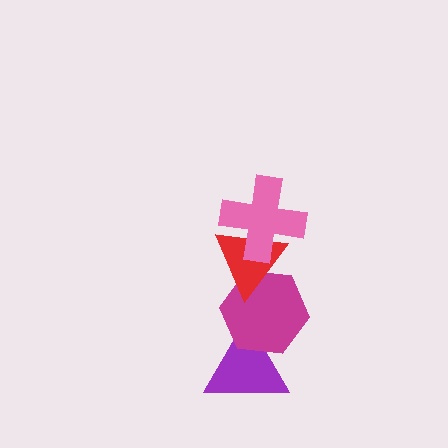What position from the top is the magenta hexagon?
The magenta hexagon is 3rd from the top.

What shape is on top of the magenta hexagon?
The red triangle is on top of the magenta hexagon.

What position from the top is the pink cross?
The pink cross is 1st from the top.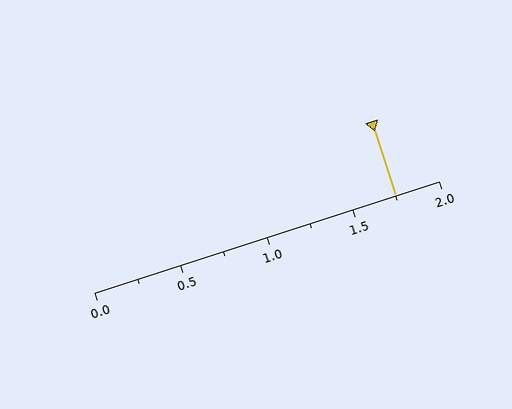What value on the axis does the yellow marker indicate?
The marker indicates approximately 1.75.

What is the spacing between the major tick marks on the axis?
The major ticks are spaced 0.5 apart.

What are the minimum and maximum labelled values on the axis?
The axis runs from 0.0 to 2.0.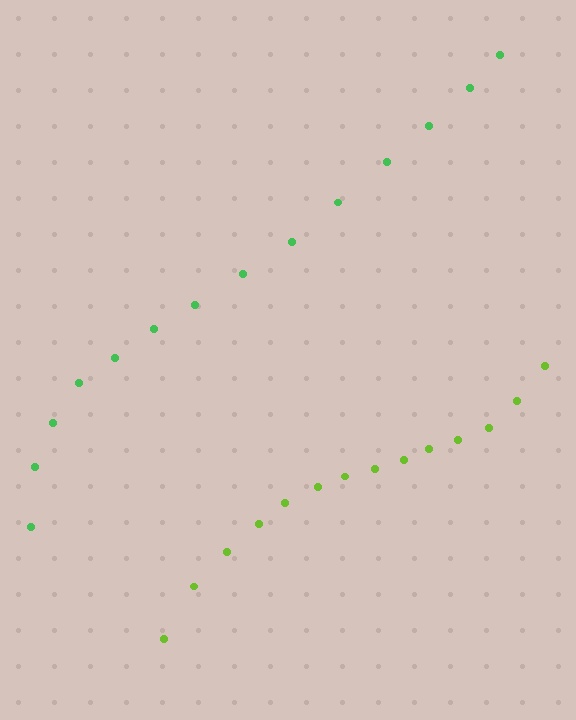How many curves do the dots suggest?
There are 2 distinct paths.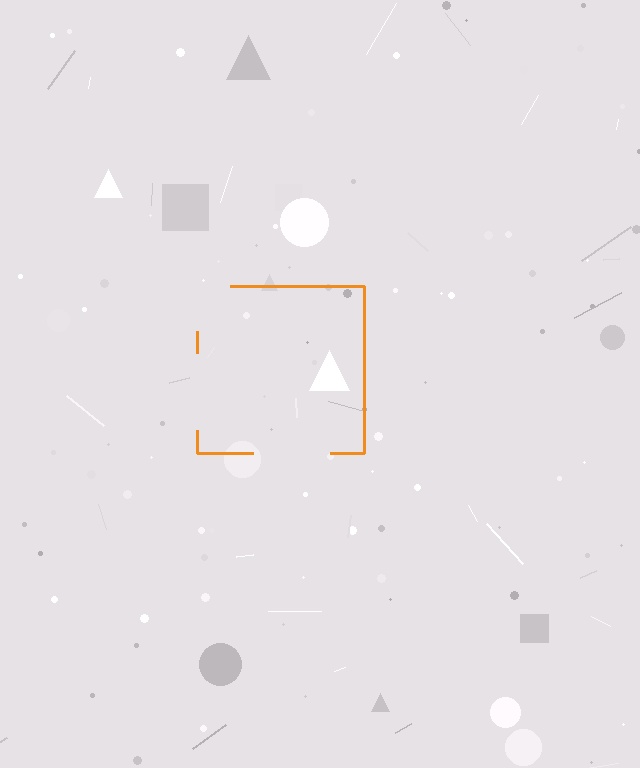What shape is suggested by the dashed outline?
The dashed outline suggests a square.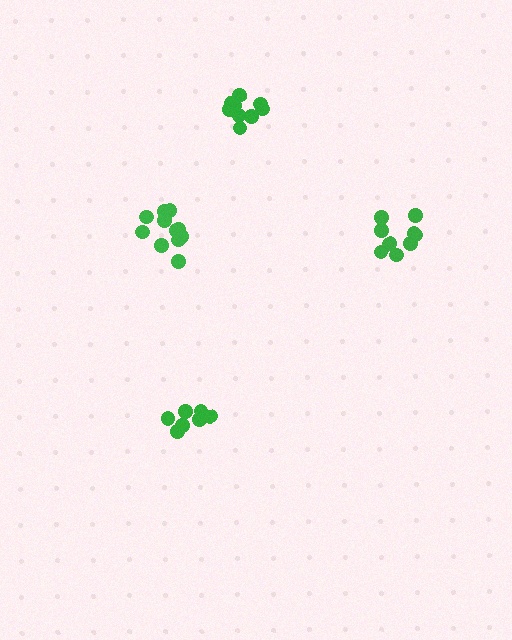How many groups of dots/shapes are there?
There are 4 groups.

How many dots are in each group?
Group 1: 9 dots, Group 2: 11 dots, Group 3: 7 dots, Group 4: 9 dots (36 total).